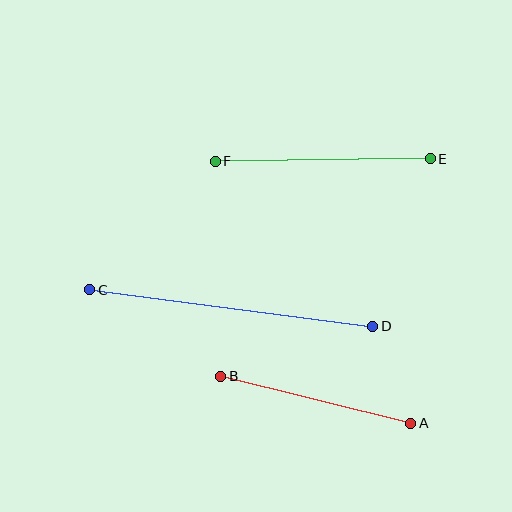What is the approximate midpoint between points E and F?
The midpoint is at approximately (323, 160) pixels.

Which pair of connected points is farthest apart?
Points C and D are farthest apart.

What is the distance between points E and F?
The distance is approximately 215 pixels.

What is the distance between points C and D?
The distance is approximately 285 pixels.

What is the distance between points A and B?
The distance is approximately 196 pixels.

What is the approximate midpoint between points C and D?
The midpoint is at approximately (231, 308) pixels.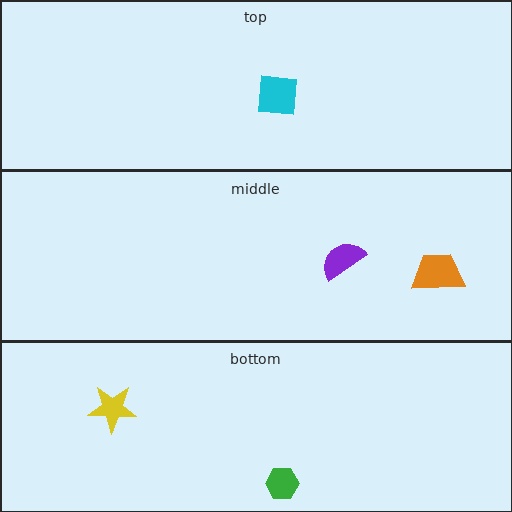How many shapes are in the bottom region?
2.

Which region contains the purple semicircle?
The middle region.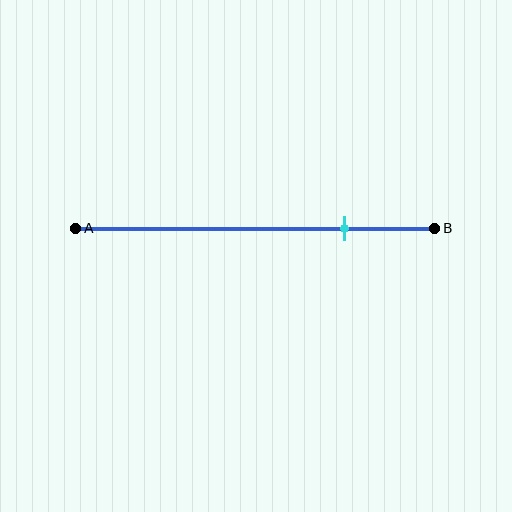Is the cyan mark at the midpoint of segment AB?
No, the mark is at about 75% from A, not at the 50% midpoint.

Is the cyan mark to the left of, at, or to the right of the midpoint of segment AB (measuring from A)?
The cyan mark is to the right of the midpoint of segment AB.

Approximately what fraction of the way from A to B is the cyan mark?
The cyan mark is approximately 75% of the way from A to B.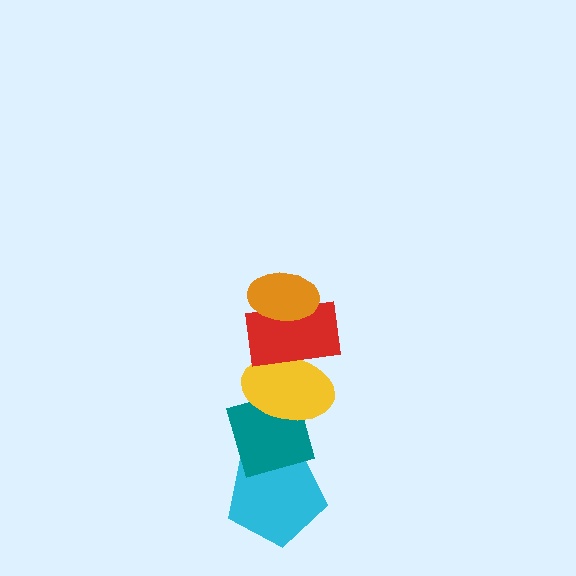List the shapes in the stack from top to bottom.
From top to bottom: the orange ellipse, the red rectangle, the yellow ellipse, the teal diamond, the cyan pentagon.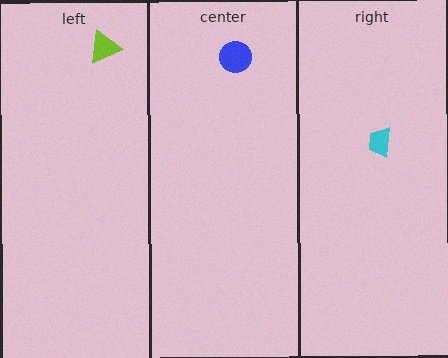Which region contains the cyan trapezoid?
The right region.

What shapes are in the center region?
The blue circle.